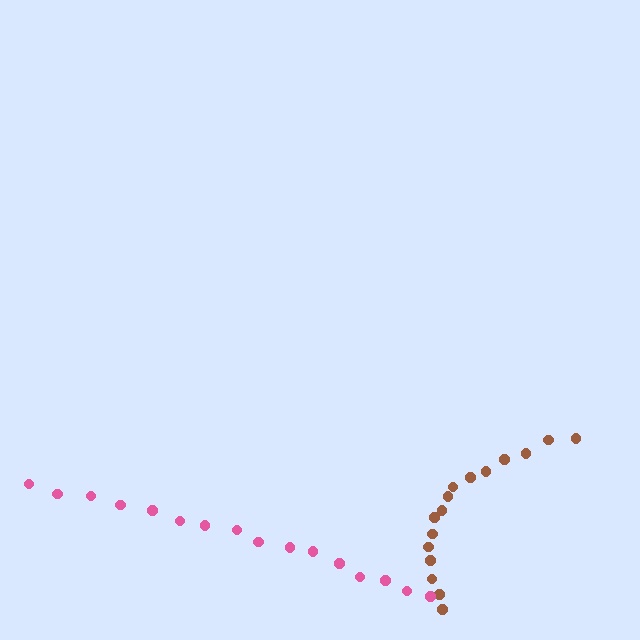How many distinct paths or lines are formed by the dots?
There are 2 distinct paths.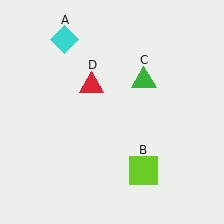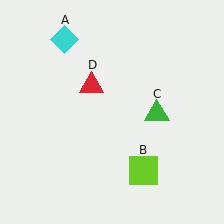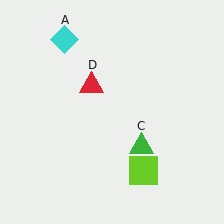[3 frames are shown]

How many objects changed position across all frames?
1 object changed position: green triangle (object C).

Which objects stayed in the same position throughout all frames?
Cyan diamond (object A) and lime square (object B) and red triangle (object D) remained stationary.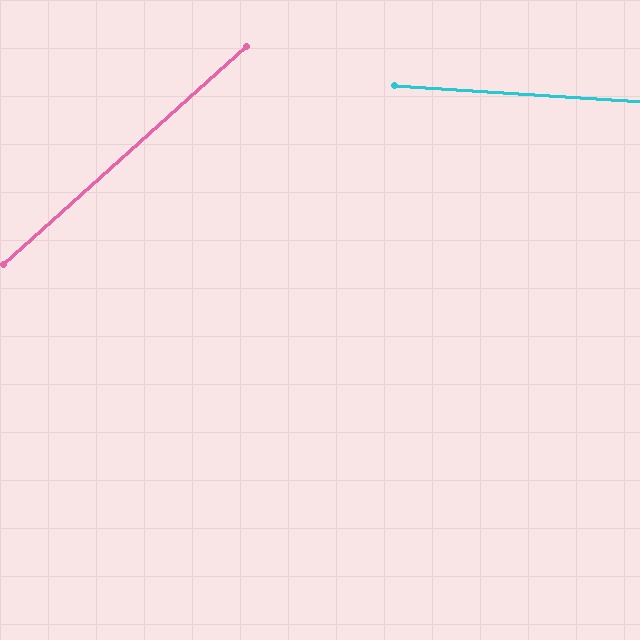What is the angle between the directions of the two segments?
Approximately 46 degrees.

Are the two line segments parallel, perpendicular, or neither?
Neither parallel nor perpendicular — they differ by about 46°.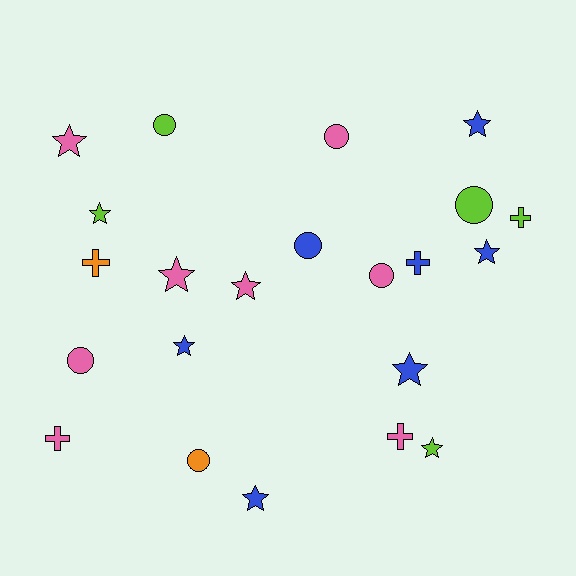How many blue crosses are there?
There is 1 blue cross.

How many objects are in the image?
There are 22 objects.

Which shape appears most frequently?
Star, with 10 objects.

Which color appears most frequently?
Pink, with 8 objects.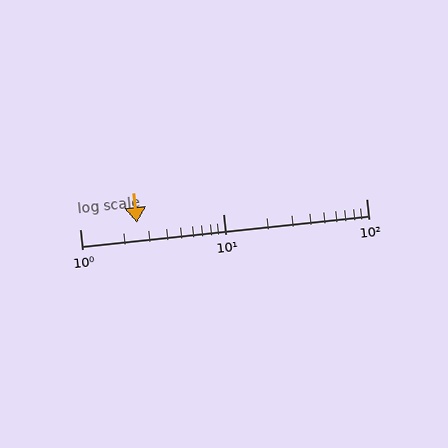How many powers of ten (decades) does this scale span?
The scale spans 2 decades, from 1 to 100.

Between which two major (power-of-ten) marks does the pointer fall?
The pointer is between 1 and 10.